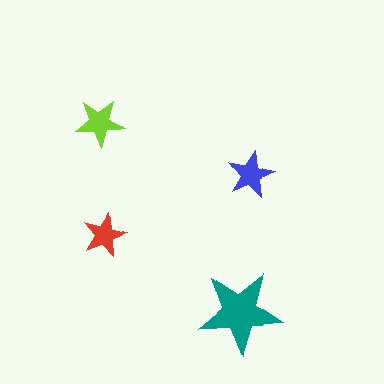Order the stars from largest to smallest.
the teal one, the lime one, the blue one, the red one.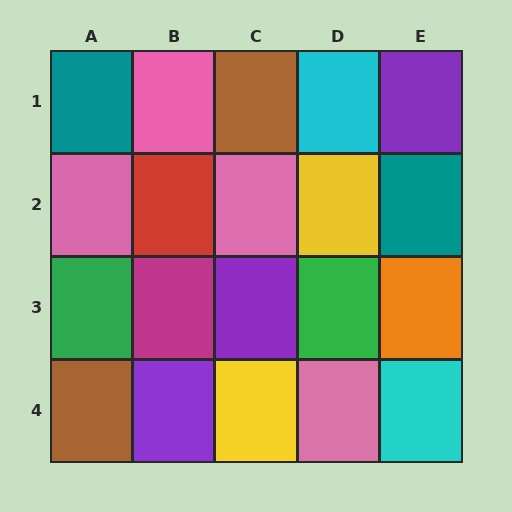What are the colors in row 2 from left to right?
Pink, red, pink, yellow, teal.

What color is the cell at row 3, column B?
Magenta.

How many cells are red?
1 cell is red.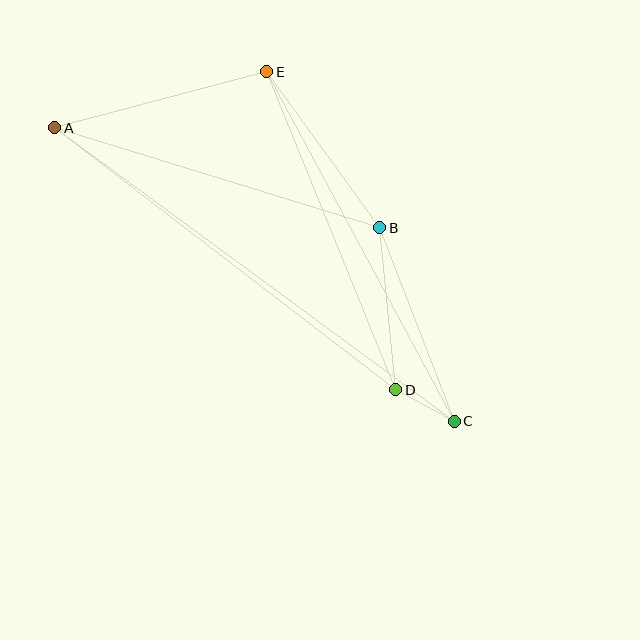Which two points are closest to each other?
Points C and D are closest to each other.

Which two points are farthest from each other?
Points A and C are farthest from each other.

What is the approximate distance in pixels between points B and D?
The distance between B and D is approximately 163 pixels.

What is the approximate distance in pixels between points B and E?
The distance between B and E is approximately 193 pixels.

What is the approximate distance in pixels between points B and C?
The distance between B and C is approximately 207 pixels.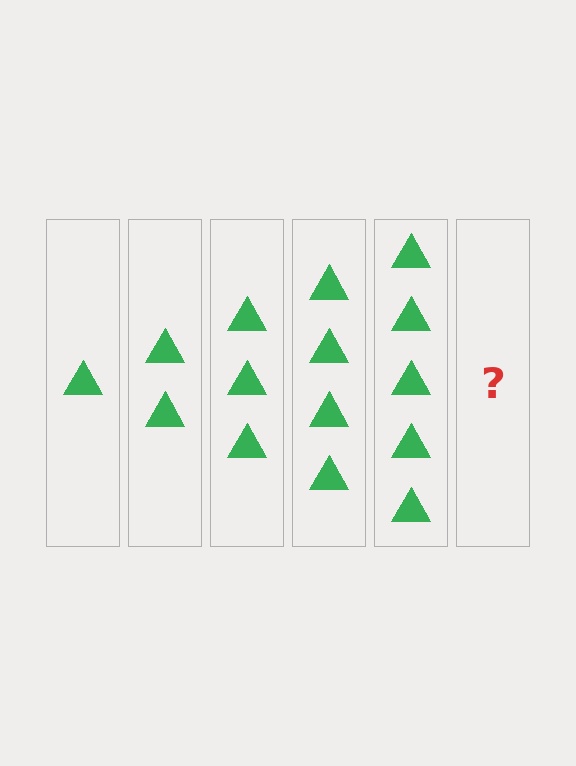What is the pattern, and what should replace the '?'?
The pattern is that each step adds one more triangle. The '?' should be 6 triangles.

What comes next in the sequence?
The next element should be 6 triangles.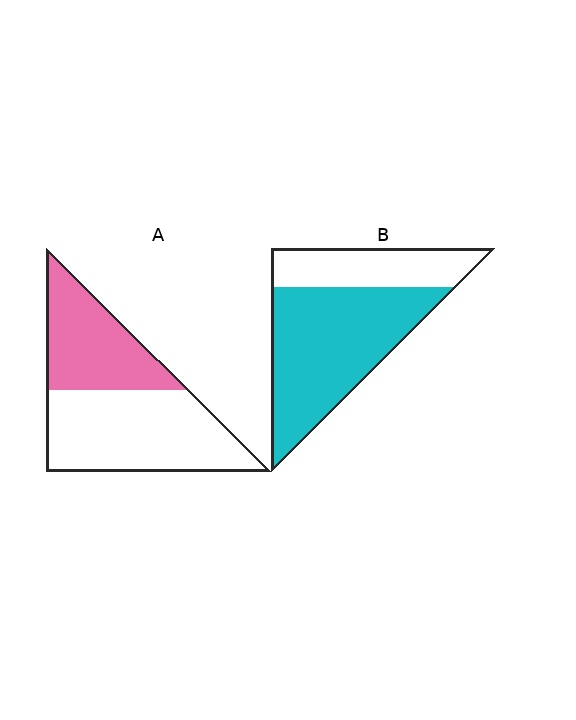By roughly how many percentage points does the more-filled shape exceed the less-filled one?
By roughly 30 percentage points (B over A).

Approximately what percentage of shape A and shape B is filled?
A is approximately 40% and B is approximately 70%.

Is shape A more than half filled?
No.